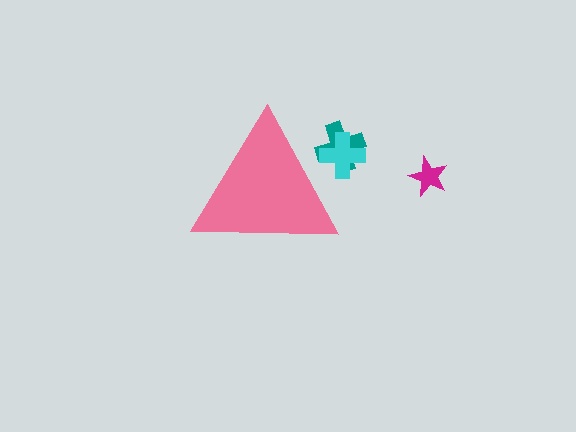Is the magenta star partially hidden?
No, the magenta star is fully visible.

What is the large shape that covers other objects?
A pink triangle.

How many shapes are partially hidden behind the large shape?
2 shapes are partially hidden.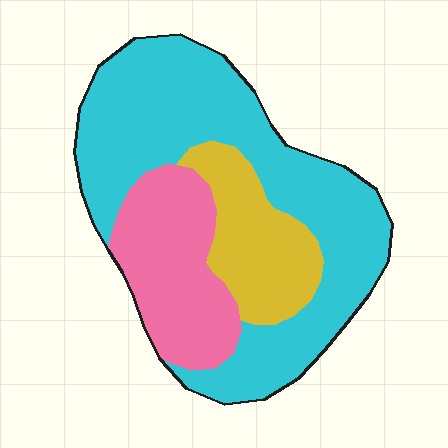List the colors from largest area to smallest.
From largest to smallest: cyan, pink, yellow.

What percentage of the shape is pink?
Pink covers 24% of the shape.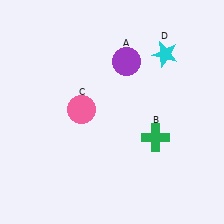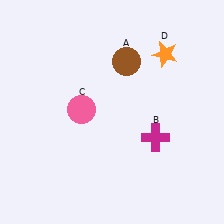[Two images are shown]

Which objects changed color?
A changed from purple to brown. B changed from green to magenta. D changed from cyan to orange.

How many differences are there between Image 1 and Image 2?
There are 3 differences between the two images.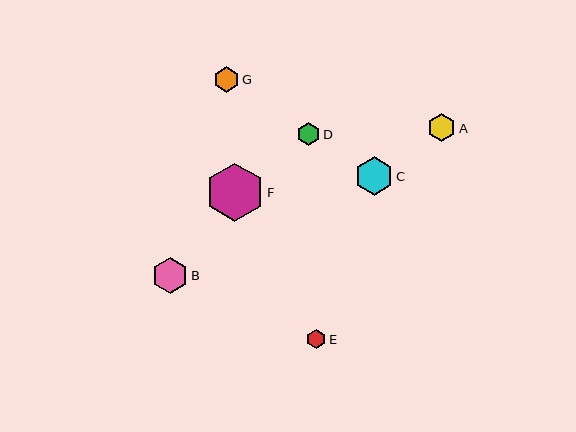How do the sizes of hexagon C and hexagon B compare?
Hexagon C and hexagon B are approximately the same size.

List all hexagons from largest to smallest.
From largest to smallest: F, C, B, A, G, D, E.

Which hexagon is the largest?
Hexagon F is the largest with a size of approximately 58 pixels.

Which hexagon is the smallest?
Hexagon E is the smallest with a size of approximately 19 pixels.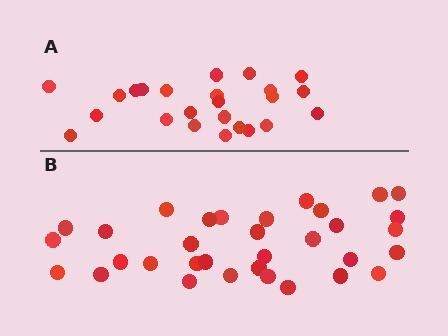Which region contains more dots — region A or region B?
Region B (the bottom region) has more dots.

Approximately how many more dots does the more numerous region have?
Region B has roughly 8 or so more dots than region A.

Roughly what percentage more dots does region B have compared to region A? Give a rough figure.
About 40% more.